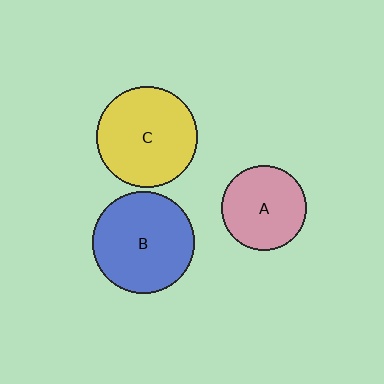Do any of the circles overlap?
No, none of the circles overlap.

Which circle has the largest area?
Circle B (blue).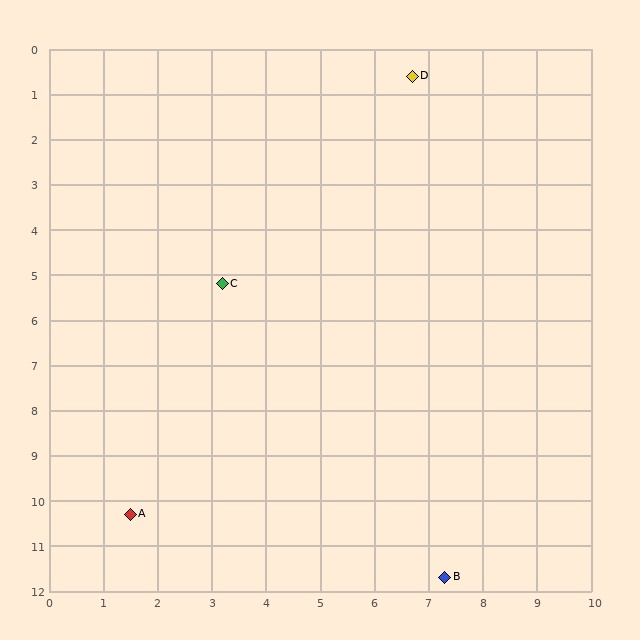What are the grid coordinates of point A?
Point A is at approximately (1.5, 10.3).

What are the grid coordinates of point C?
Point C is at approximately (3.2, 5.2).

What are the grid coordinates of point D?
Point D is at approximately (6.7, 0.6).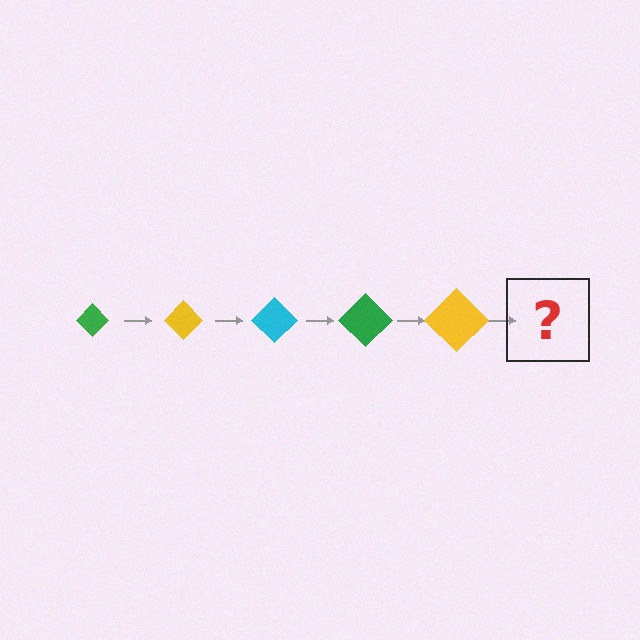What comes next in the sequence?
The next element should be a cyan diamond, larger than the previous one.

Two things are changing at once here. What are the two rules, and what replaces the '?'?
The two rules are that the diamond grows larger each step and the color cycles through green, yellow, and cyan. The '?' should be a cyan diamond, larger than the previous one.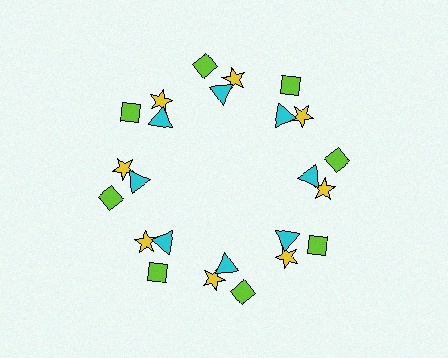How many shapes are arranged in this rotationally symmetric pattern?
There are 24 shapes, arranged in 8 groups of 3.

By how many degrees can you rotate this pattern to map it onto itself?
The pattern maps onto itself every 45 degrees of rotation.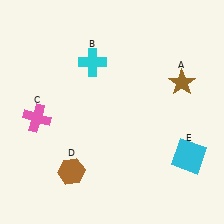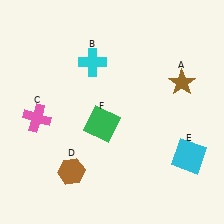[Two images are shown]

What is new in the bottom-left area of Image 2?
A green square (F) was added in the bottom-left area of Image 2.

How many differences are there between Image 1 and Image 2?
There is 1 difference between the two images.